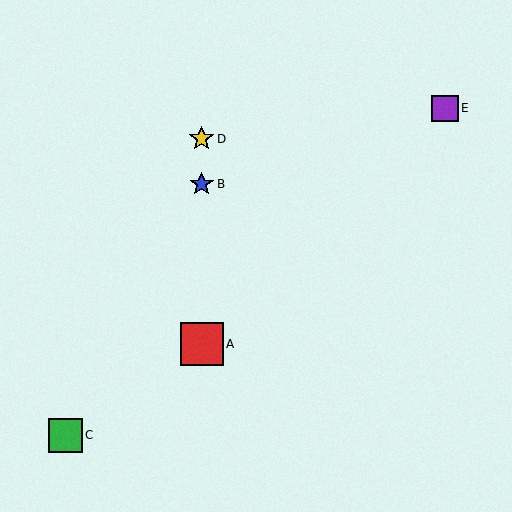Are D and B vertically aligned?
Yes, both are at x≈201.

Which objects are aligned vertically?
Objects A, B, D are aligned vertically.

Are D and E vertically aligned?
No, D is at x≈201 and E is at x≈445.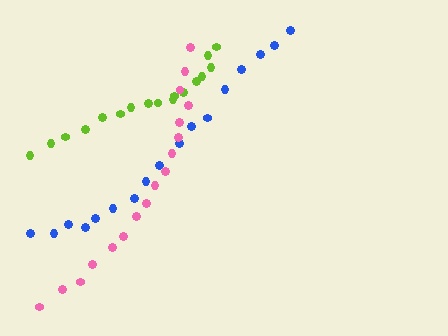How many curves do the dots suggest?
There are 3 distinct paths.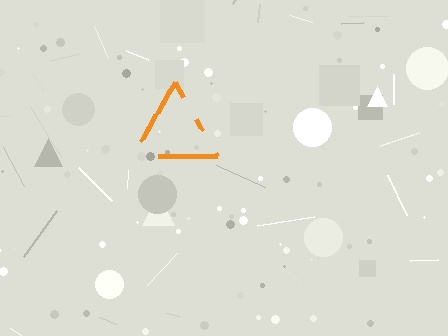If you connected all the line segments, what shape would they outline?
They would outline a triangle.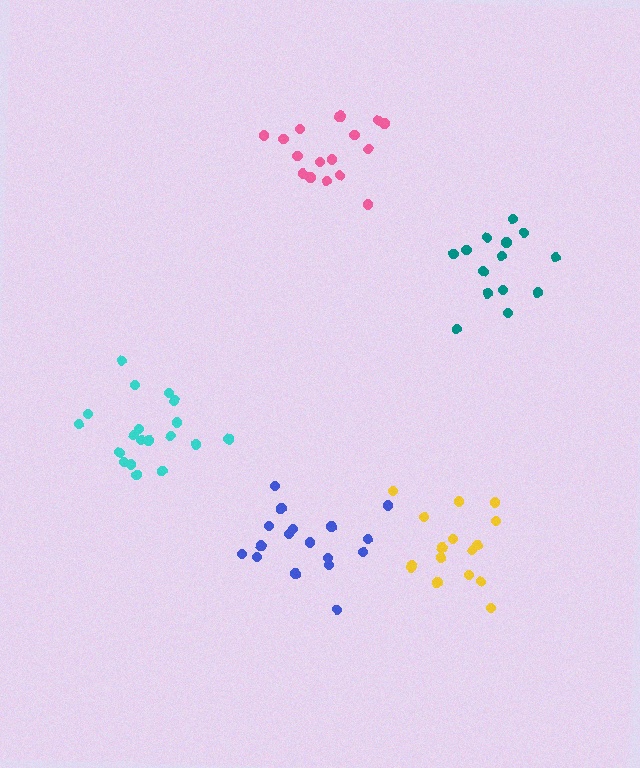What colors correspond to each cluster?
The clusters are colored: pink, teal, cyan, yellow, blue.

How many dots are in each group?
Group 1: 17 dots, Group 2: 14 dots, Group 3: 19 dots, Group 4: 16 dots, Group 5: 17 dots (83 total).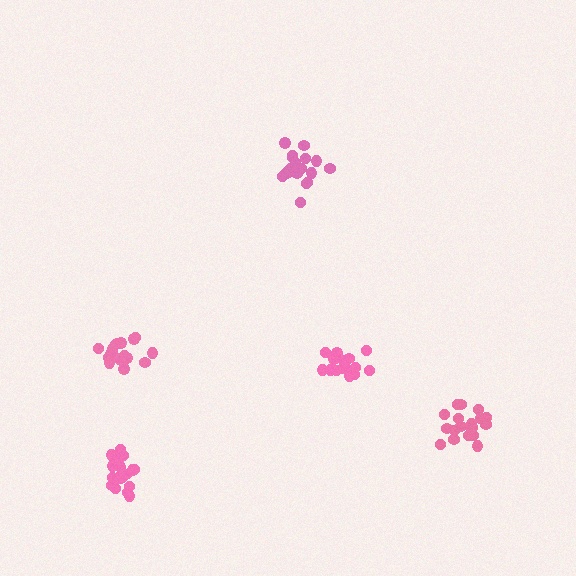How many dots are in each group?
Group 1: 20 dots, Group 2: 18 dots, Group 3: 18 dots, Group 4: 16 dots, Group 5: 21 dots (93 total).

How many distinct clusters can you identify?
There are 5 distinct clusters.